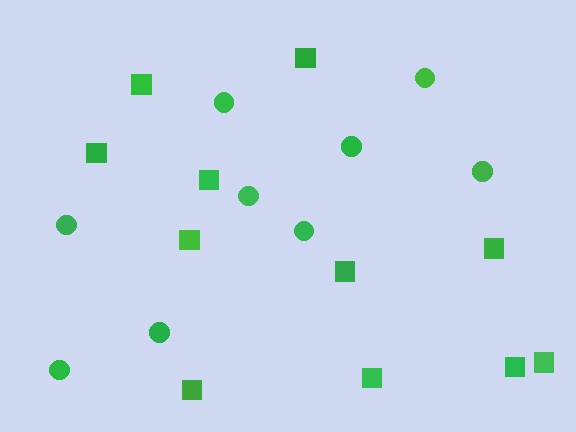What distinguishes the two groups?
There are 2 groups: one group of circles (9) and one group of squares (11).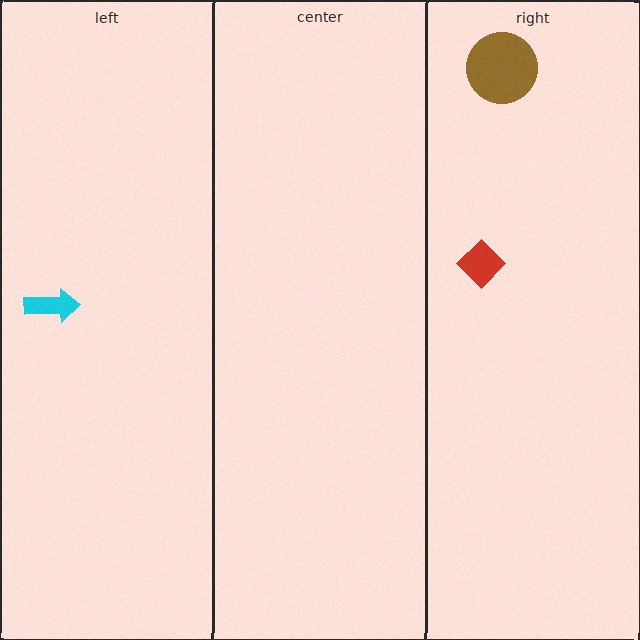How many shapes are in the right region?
2.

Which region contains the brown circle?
The right region.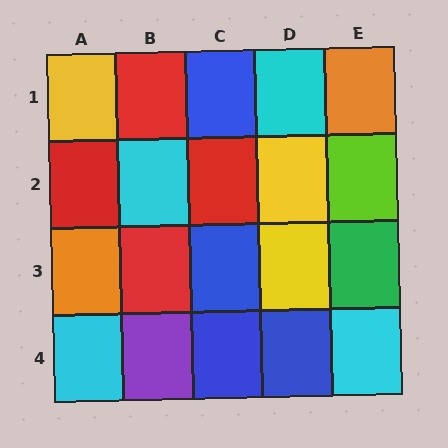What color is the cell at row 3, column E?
Green.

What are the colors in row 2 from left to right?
Red, cyan, red, yellow, lime.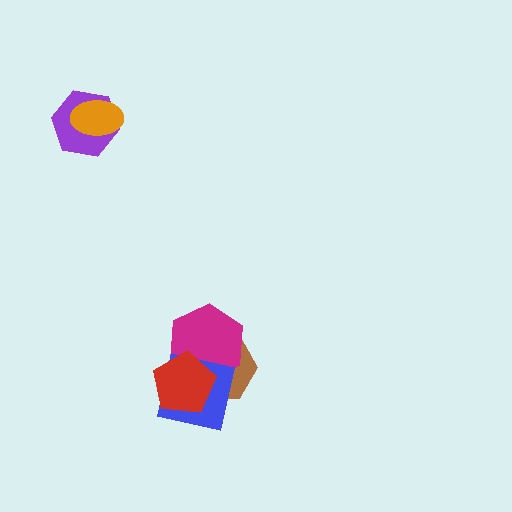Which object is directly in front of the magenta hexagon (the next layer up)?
The blue square is directly in front of the magenta hexagon.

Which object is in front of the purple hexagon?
The orange ellipse is in front of the purple hexagon.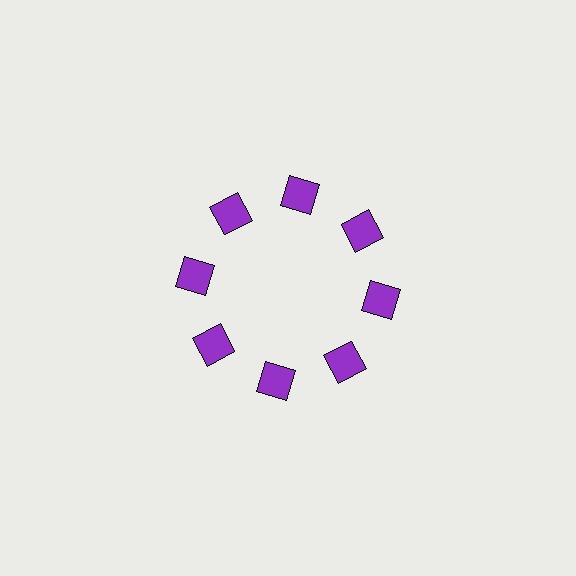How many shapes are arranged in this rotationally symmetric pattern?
There are 8 shapes, arranged in 8 groups of 1.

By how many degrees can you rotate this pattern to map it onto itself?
The pattern maps onto itself every 45 degrees of rotation.